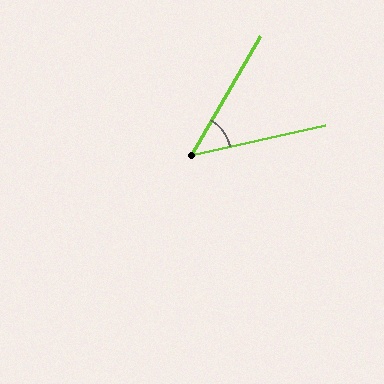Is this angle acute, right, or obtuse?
It is acute.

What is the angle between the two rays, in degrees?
Approximately 47 degrees.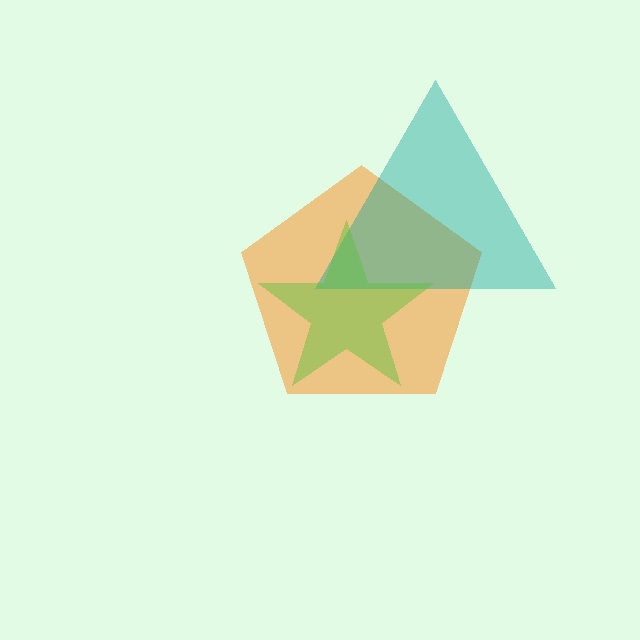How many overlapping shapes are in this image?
There are 3 overlapping shapes in the image.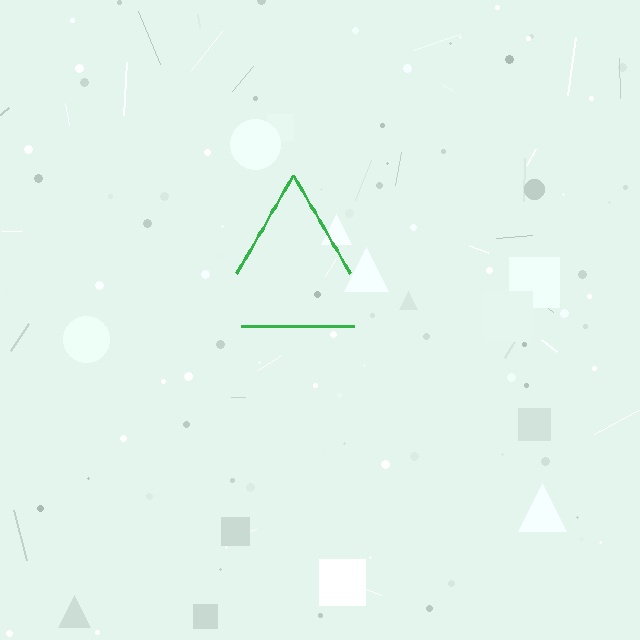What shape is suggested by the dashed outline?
The dashed outline suggests a triangle.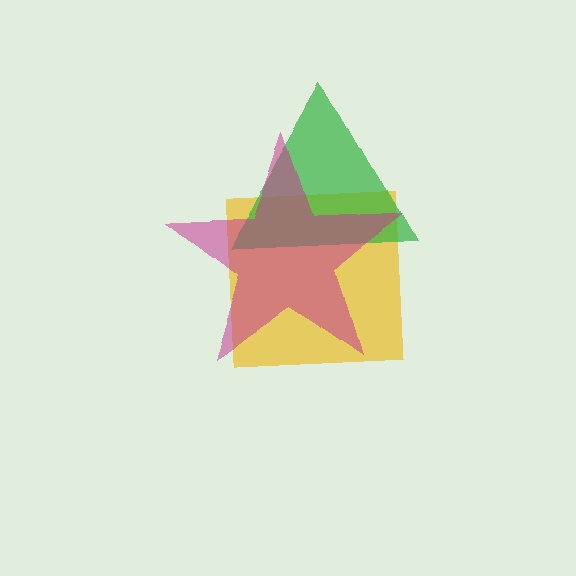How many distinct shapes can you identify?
There are 3 distinct shapes: a yellow square, a green triangle, a magenta star.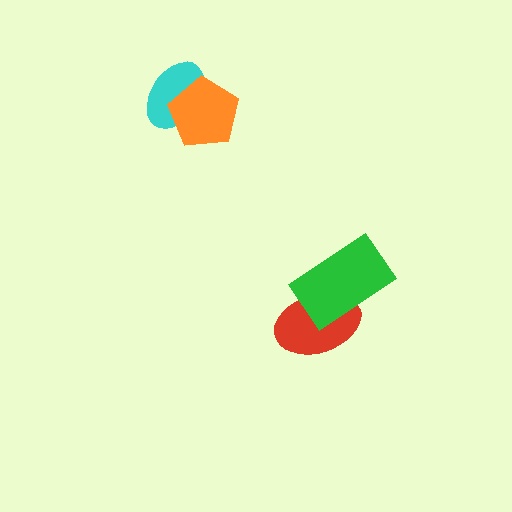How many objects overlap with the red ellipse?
1 object overlaps with the red ellipse.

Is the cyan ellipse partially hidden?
Yes, it is partially covered by another shape.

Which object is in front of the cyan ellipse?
The orange pentagon is in front of the cyan ellipse.